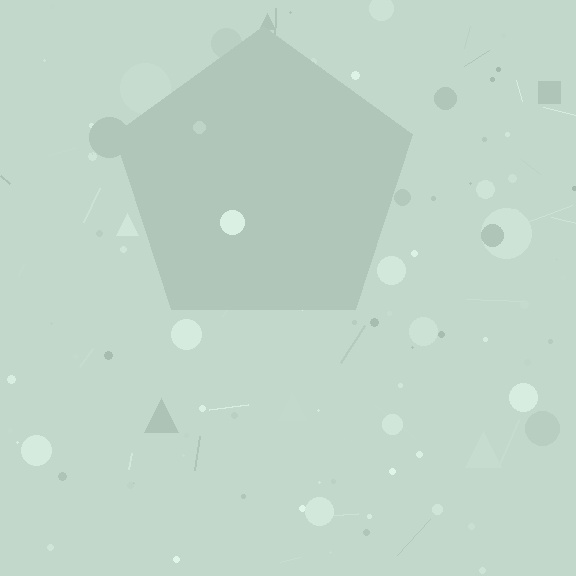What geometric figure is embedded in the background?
A pentagon is embedded in the background.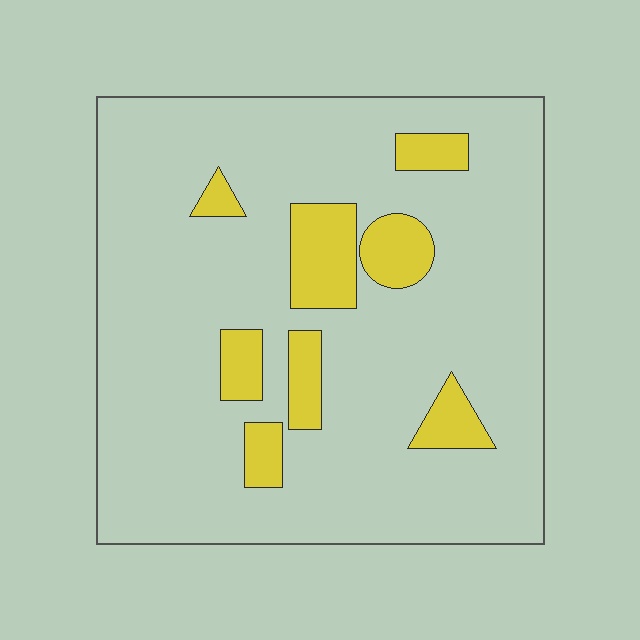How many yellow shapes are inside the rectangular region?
8.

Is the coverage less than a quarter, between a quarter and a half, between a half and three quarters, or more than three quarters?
Less than a quarter.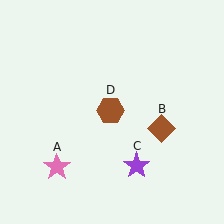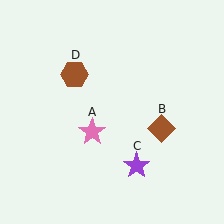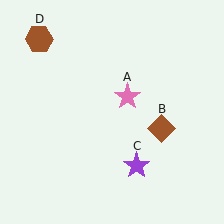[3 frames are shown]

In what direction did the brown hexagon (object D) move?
The brown hexagon (object D) moved up and to the left.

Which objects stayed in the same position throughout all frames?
Brown diamond (object B) and purple star (object C) remained stationary.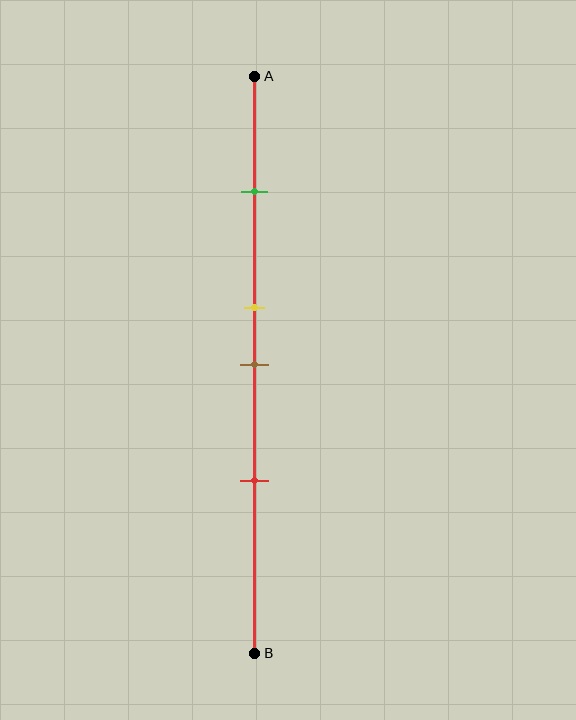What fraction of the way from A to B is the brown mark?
The brown mark is approximately 50% (0.5) of the way from A to B.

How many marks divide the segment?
There are 4 marks dividing the segment.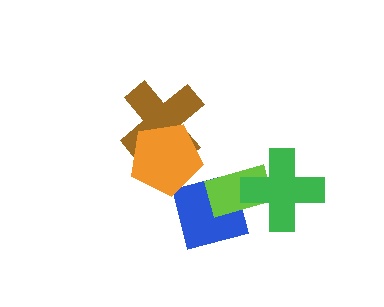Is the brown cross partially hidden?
Yes, it is partially covered by another shape.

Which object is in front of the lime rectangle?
The green cross is in front of the lime rectangle.